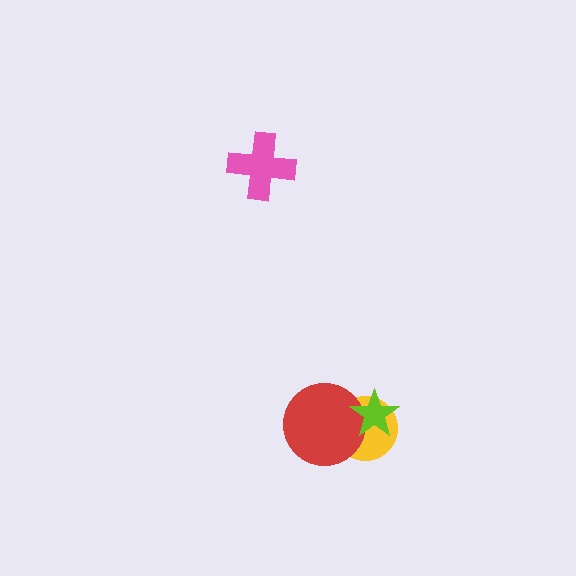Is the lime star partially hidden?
No, no other shape covers it.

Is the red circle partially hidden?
Yes, it is partially covered by another shape.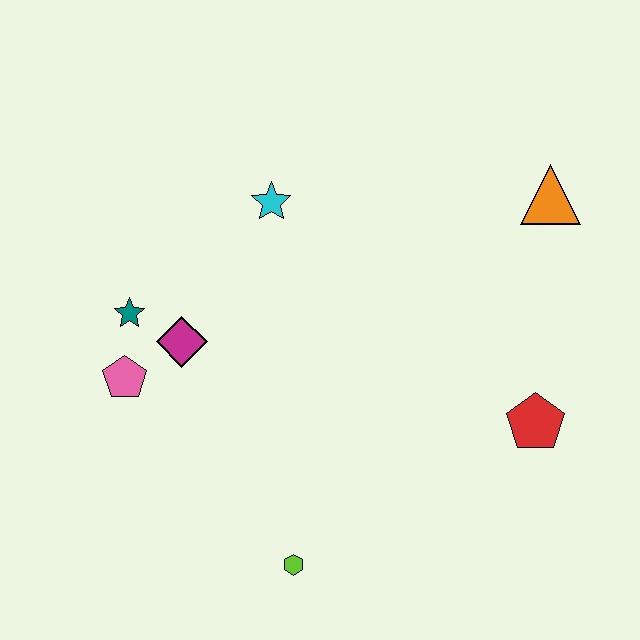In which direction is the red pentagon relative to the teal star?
The red pentagon is to the right of the teal star.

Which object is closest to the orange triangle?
The red pentagon is closest to the orange triangle.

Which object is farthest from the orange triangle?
The pink pentagon is farthest from the orange triangle.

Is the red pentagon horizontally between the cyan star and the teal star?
No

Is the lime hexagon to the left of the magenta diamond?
No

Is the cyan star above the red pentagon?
Yes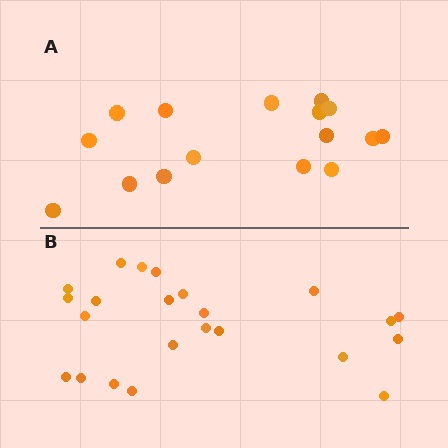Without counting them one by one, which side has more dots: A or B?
Region B (the bottom region) has more dots.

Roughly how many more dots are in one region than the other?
Region B has roughly 8 or so more dots than region A.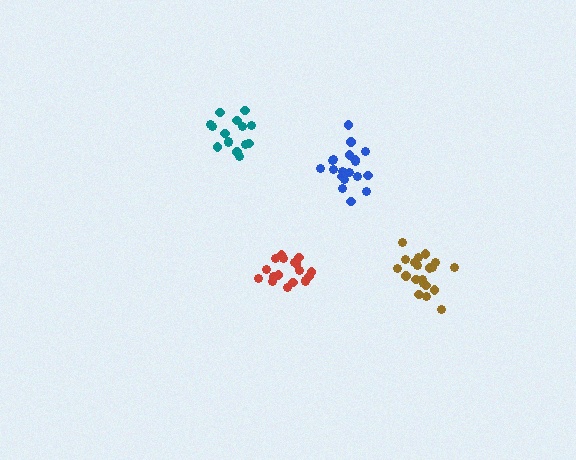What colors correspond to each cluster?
The clusters are colored: blue, teal, brown, red.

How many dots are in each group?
Group 1: 19 dots, Group 2: 15 dots, Group 3: 20 dots, Group 4: 18 dots (72 total).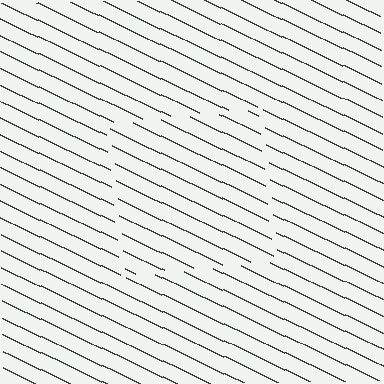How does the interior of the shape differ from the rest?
The interior of the shape contains the same grating, shifted by half a period — the contour is defined by the phase discontinuity where line-ends from the inner and outer gratings abut.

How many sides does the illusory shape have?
4 sides — the line-ends trace a square.